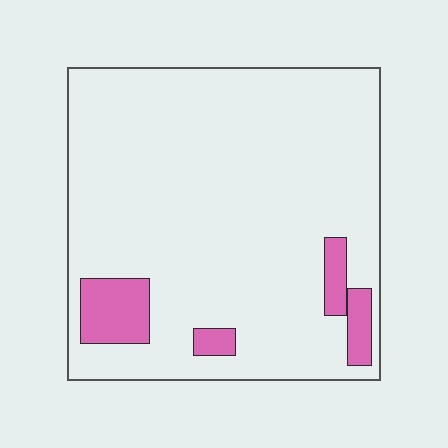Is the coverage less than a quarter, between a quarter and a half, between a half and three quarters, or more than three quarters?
Less than a quarter.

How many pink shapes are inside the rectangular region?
4.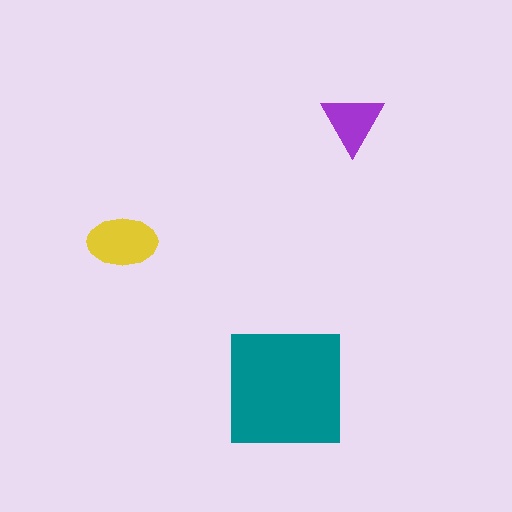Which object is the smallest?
The purple triangle.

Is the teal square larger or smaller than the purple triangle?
Larger.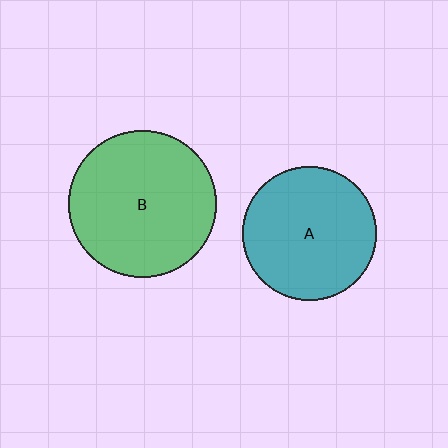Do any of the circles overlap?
No, none of the circles overlap.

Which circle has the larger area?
Circle B (green).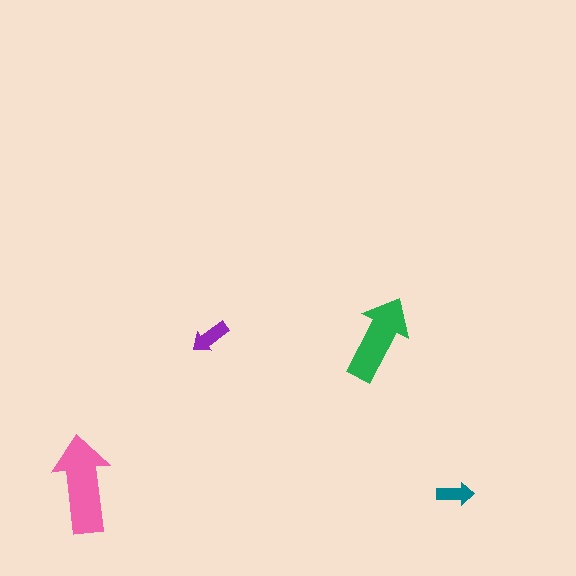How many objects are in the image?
There are 4 objects in the image.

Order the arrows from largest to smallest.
the pink one, the green one, the purple one, the teal one.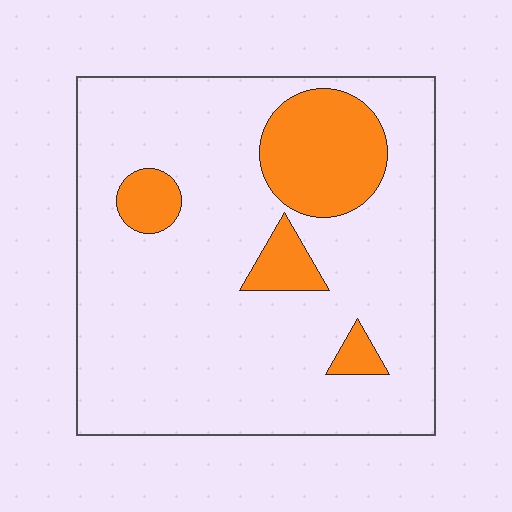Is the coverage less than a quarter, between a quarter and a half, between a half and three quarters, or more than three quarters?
Less than a quarter.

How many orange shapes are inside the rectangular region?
4.